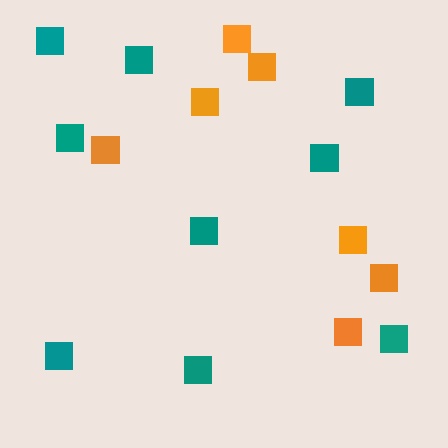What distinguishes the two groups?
There are 2 groups: one group of orange squares (7) and one group of teal squares (9).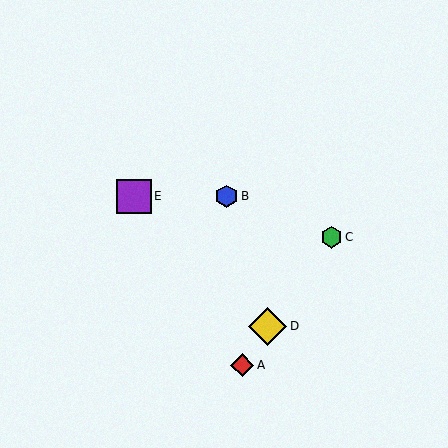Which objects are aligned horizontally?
Objects B, E are aligned horizontally.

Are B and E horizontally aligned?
Yes, both are at y≈196.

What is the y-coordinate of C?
Object C is at y≈237.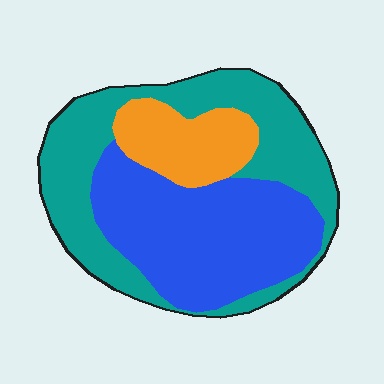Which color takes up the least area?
Orange, at roughly 15%.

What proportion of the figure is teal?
Teal takes up about two fifths (2/5) of the figure.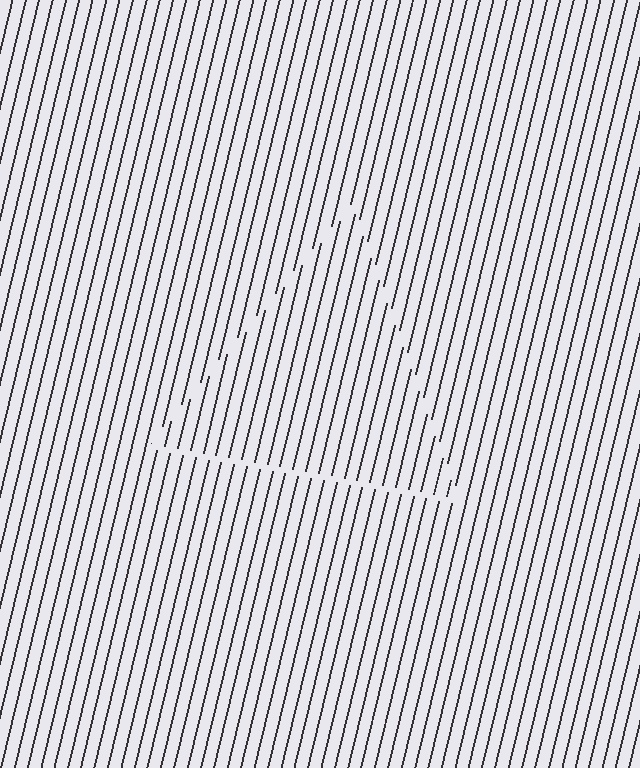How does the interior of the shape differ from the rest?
The interior of the shape contains the same grating, shifted by half a period — the contour is defined by the phase discontinuity where line-ends from the inner and outer gratings abut.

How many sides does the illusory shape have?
3 sides — the line-ends trace a triangle.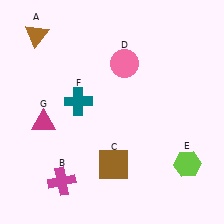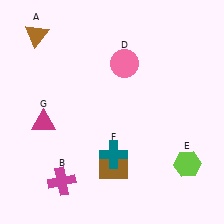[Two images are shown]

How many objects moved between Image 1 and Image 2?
1 object moved between the two images.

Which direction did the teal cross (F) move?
The teal cross (F) moved down.